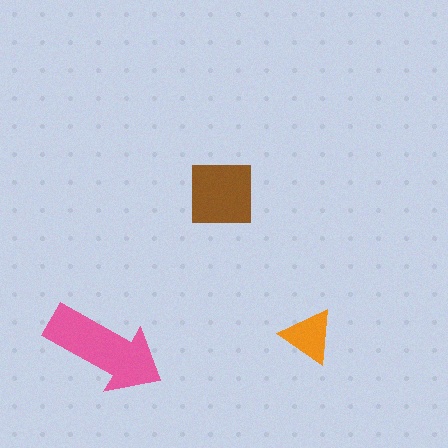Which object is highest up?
The brown square is topmost.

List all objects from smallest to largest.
The orange triangle, the brown square, the pink arrow.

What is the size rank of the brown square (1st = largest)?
2nd.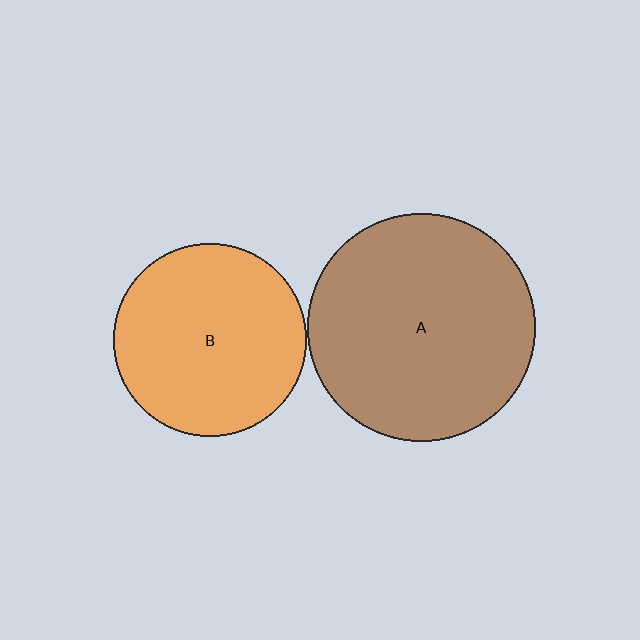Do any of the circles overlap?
No, none of the circles overlap.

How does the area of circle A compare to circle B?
Approximately 1.4 times.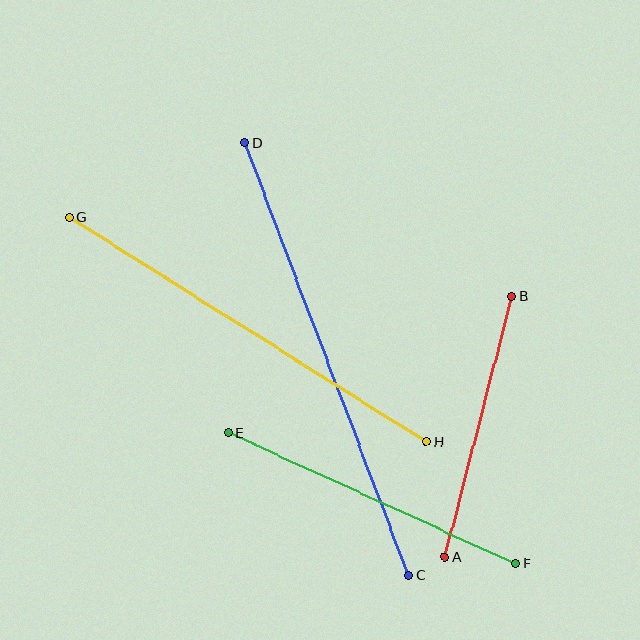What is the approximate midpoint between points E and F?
The midpoint is at approximately (372, 498) pixels.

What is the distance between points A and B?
The distance is approximately 269 pixels.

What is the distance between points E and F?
The distance is approximately 316 pixels.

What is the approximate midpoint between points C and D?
The midpoint is at approximately (327, 359) pixels.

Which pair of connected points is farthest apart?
Points C and D are farthest apart.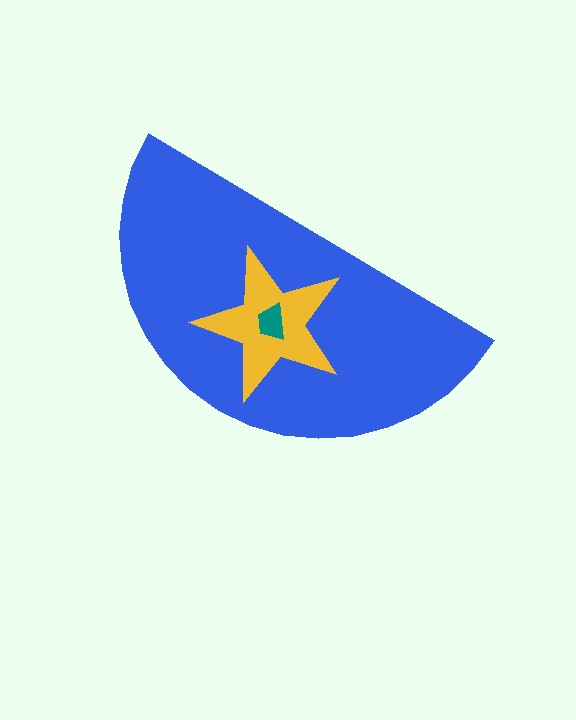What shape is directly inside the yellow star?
The teal trapezoid.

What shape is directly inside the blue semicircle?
The yellow star.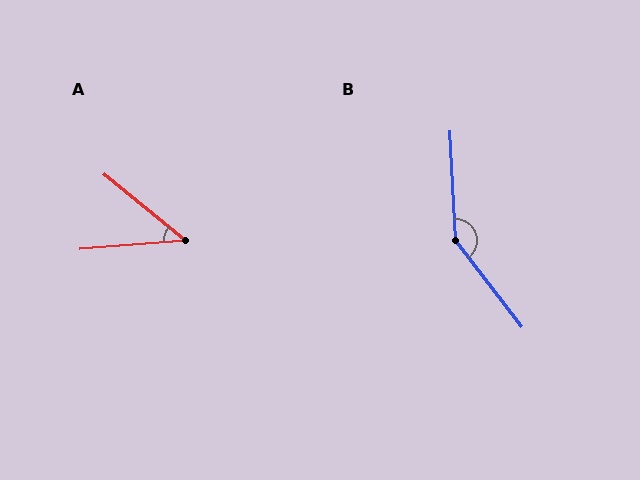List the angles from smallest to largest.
A (44°), B (146°).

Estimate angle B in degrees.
Approximately 146 degrees.